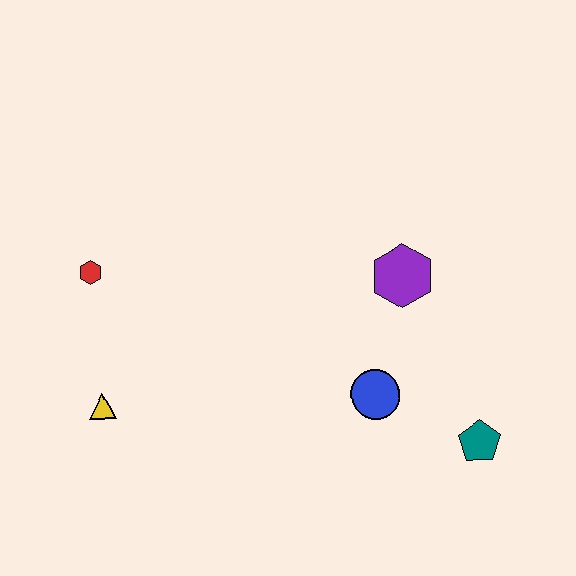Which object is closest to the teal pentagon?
The blue circle is closest to the teal pentagon.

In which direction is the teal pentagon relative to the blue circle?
The teal pentagon is to the right of the blue circle.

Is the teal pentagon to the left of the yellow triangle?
No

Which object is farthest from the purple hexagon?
The yellow triangle is farthest from the purple hexagon.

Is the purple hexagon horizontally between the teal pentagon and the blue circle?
Yes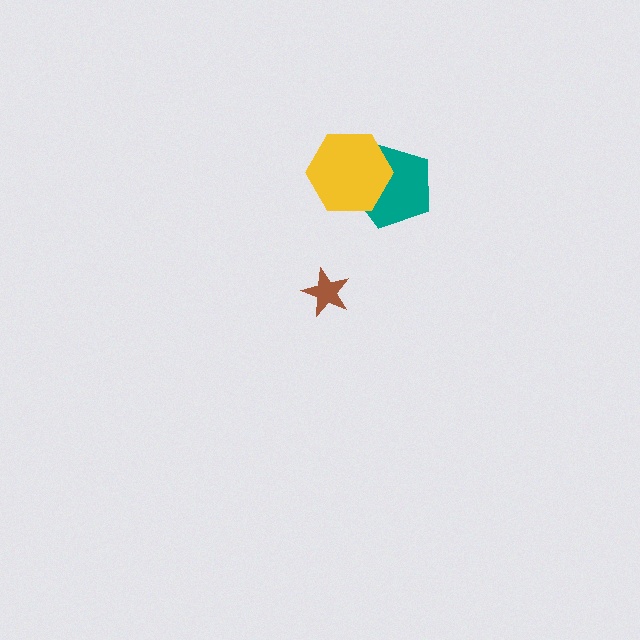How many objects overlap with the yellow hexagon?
1 object overlaps with the yellow hexagon.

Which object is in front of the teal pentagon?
The yellow hexagon is in front of the teal pentagon.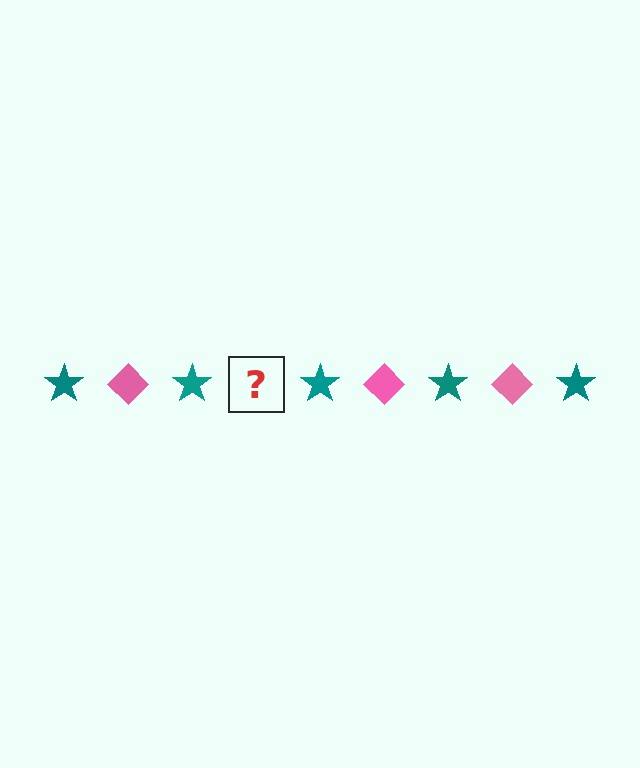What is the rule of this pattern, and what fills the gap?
The rule is that the pattern alternates between teal star and pink diamond. The gap should be filled with a pink diamond.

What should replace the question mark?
The question mark should be replaced with a pink diamond.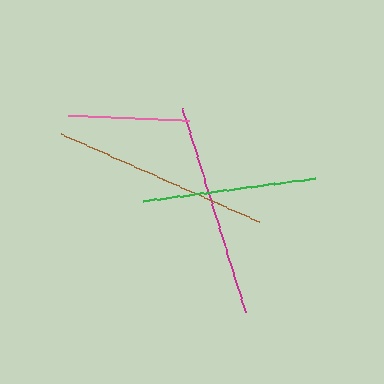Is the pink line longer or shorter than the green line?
The green line is longer than the pink line.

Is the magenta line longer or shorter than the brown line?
The brown line is longer than the magenta line.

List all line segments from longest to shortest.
From longest to shortest: brown, magenta, green, pink.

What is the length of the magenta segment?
The magenta segment is approximately 215 pixels long.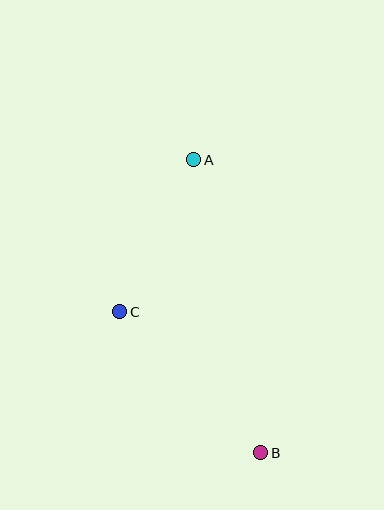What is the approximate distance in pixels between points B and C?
The distance between B and C is approximately 199 pixels.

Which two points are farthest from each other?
Points A and B are farthest from each other.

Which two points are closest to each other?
Points A and C are closest to each other.